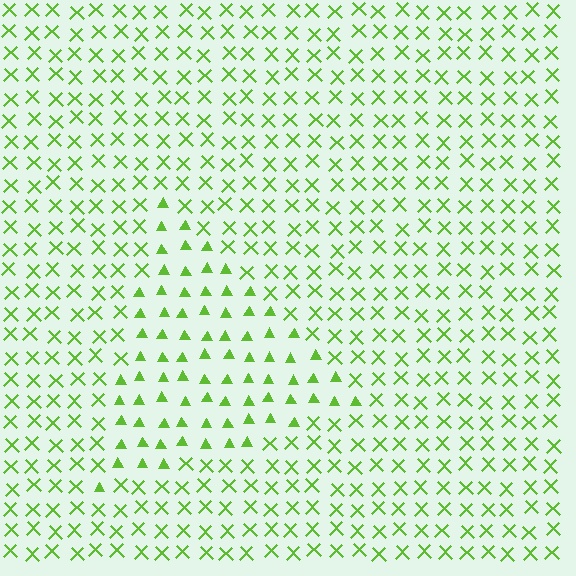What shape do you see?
I see a triangle.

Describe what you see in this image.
The image is filled with small lime elements arranged in a uniform grid. A triangle-shaped region contains triangles, while the surrounding area contains X marks. The boundary is defined purely by the change in element shape.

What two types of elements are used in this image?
The image uses triangles inside the triangle region and X marks outside it.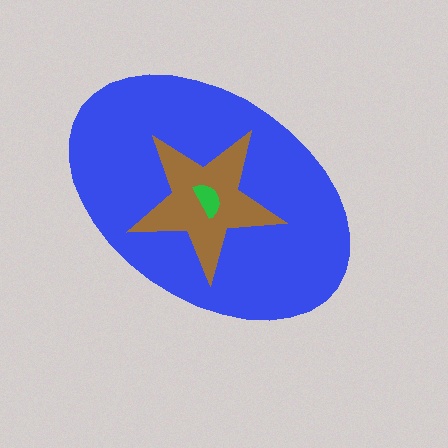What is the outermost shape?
The blue ellipse.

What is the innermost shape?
The green semicircle.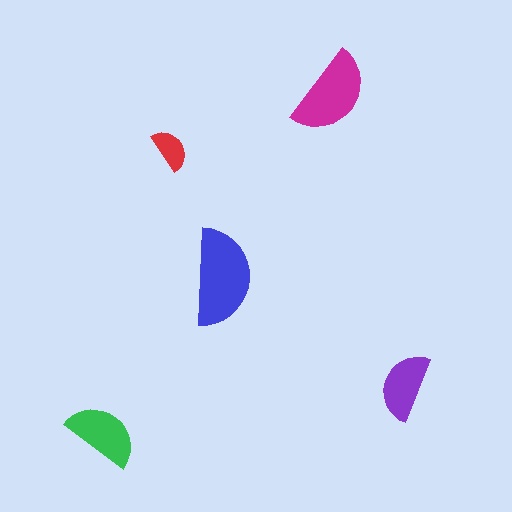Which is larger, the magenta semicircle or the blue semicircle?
The blue one.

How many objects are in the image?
There are 5 objects in the image.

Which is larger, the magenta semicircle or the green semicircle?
The magenta one.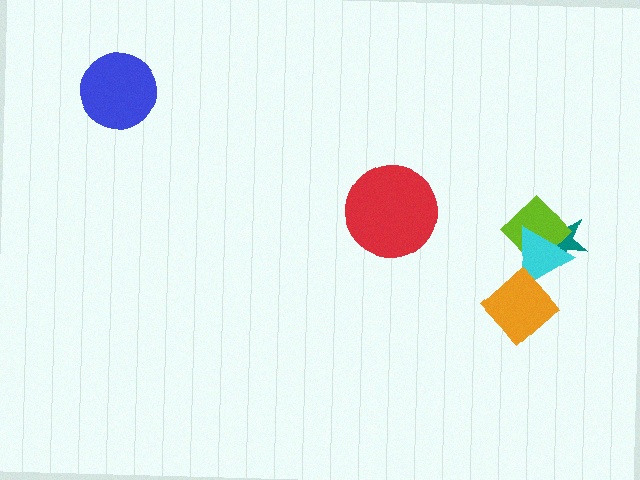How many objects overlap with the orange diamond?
1 object overlaps with the orange diamond.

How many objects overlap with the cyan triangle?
3 objects overlap with the cyan triangle.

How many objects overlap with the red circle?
0 objects overlap with the red circle.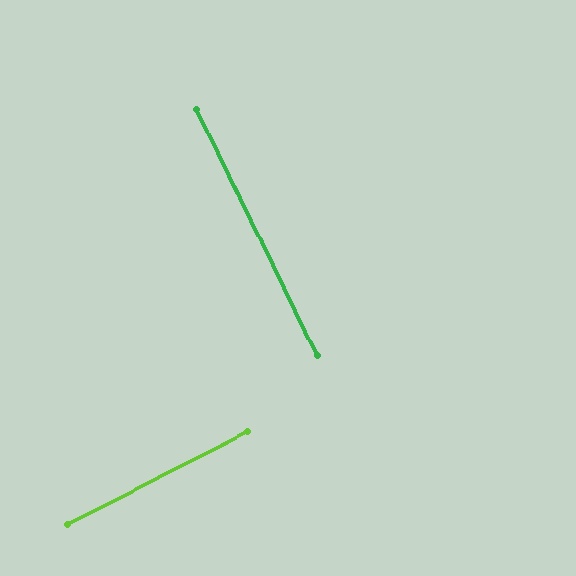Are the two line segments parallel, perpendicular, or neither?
Perpendicular — they meet at approximately 89°.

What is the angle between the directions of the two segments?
Approximately 89 degrees.